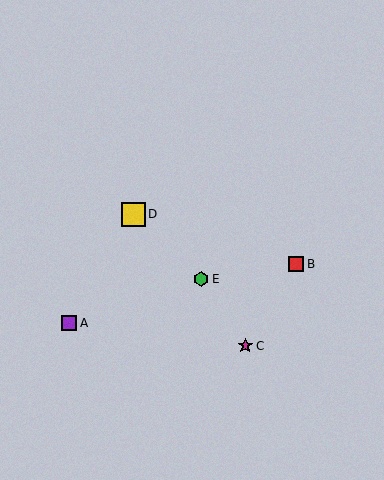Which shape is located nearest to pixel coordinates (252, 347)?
The magenta star (labeled C) at (245, 346) is nearest to that location.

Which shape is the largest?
The yellow square (labeled D) is the largest.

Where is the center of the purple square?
The center of the purple square is at (69, 323).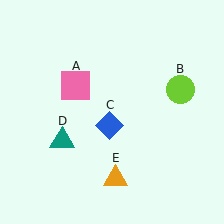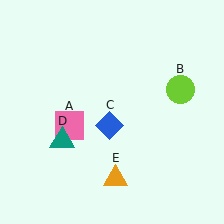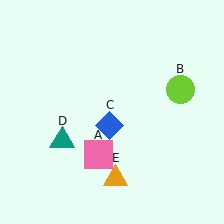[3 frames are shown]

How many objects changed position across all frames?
1 object changed position: pink square (object A).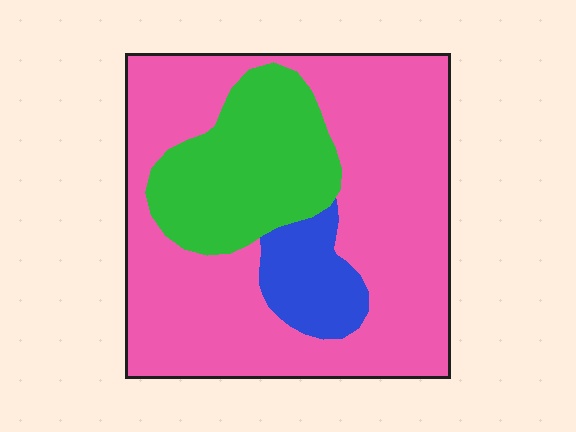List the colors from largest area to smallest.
From largest to smallest: pink, green, blue.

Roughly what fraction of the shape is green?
Green covers about 25% of the shape.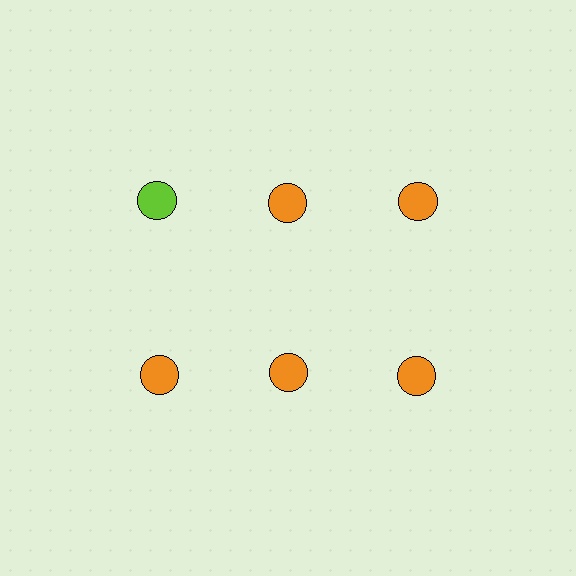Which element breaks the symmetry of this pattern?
The lime circle in the top row, leftmost column breaks the symmetry. All other shapes are orange circles.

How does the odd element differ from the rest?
It has a different color: lime instead of orange.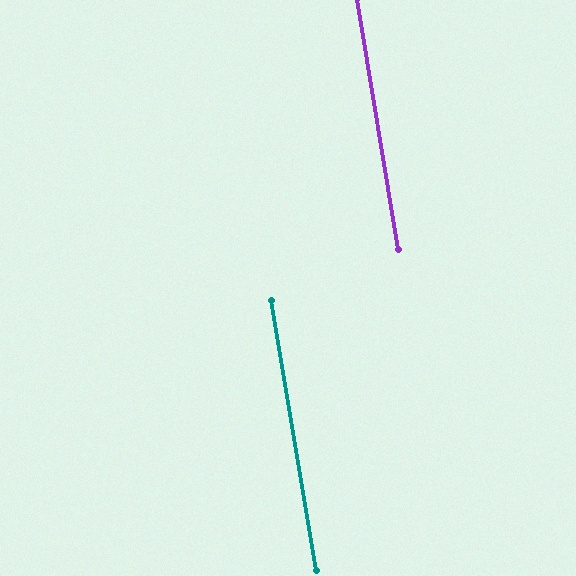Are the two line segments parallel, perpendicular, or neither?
Parallel — their directions differ by only 0.2°.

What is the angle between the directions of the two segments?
Approximately 0 degrees.